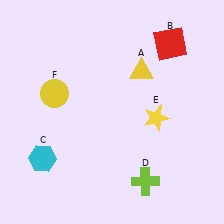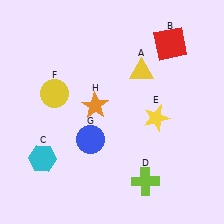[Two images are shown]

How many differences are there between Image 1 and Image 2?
There are 2 differences between the two images.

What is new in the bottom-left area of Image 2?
A blue circle (G) was added in the bottom-left area of Image 2.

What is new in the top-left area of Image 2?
An orange star (H) was added in the top-left area of Image 2.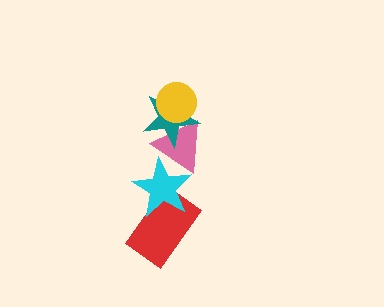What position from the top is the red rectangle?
The red rectangle is 5th from the top.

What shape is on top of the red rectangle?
The cyan star is on top of the red rectangle.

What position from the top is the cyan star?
The cyan star is 4th from the top.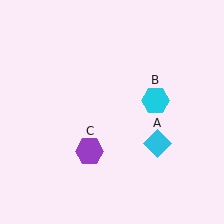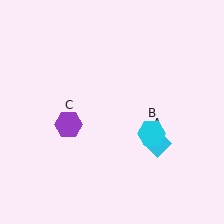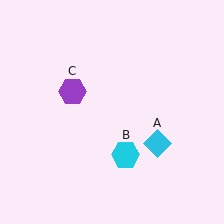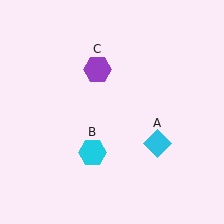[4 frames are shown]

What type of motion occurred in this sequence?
The cyan hexagon (object B), purple hexagon (object C) rotated clockwise around the center of the scene.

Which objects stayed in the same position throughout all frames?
Cyan diamond (object A) remained stationary.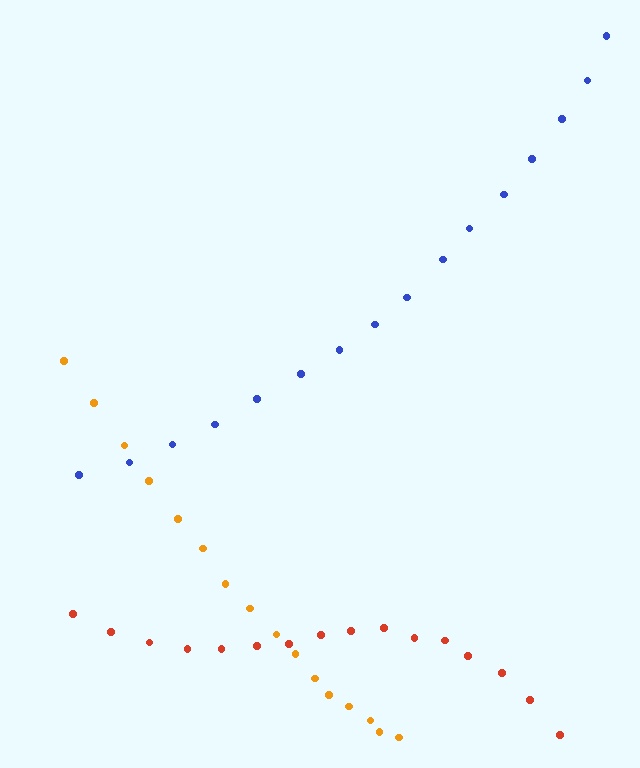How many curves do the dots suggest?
There are 3 distinct paths.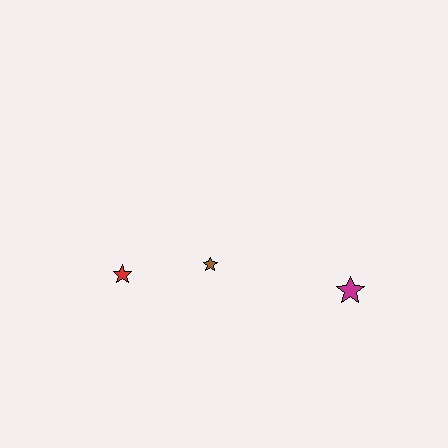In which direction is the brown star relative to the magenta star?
The brown star is to the left of the magenta star.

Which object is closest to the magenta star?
The brown star is closest to the magenta star.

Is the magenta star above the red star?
No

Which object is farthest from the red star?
The magenta star is farthest from the red star.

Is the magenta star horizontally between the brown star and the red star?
No